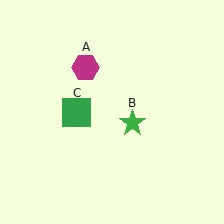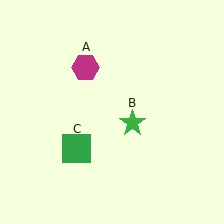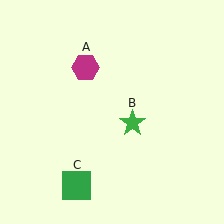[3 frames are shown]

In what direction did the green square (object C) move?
The green square (object C) moved down.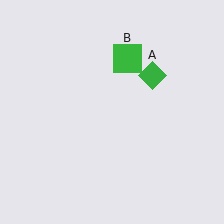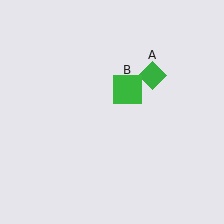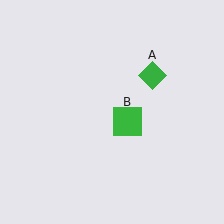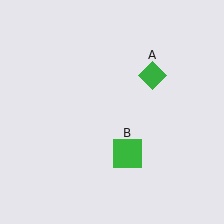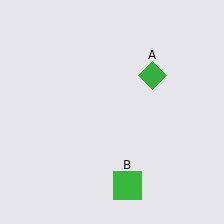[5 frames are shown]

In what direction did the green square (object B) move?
The green square (object B) moved down.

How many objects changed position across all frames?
1 object changed position: green square (object B).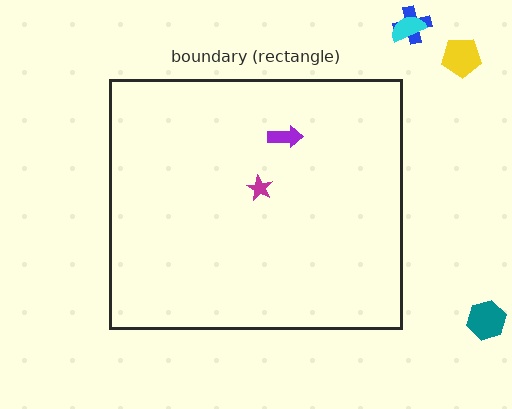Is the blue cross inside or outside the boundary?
Outside.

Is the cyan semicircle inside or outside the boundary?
Outside.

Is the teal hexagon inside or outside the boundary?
Outside.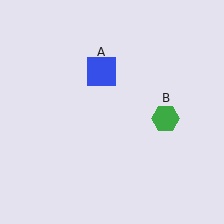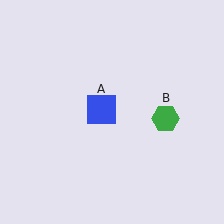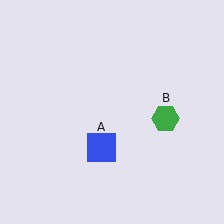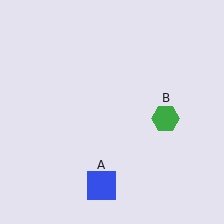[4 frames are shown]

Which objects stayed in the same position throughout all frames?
Green hexagon (object B) remained stationary.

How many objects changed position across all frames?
1 object changed position: blue square (object A).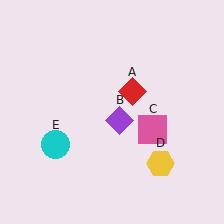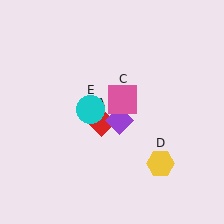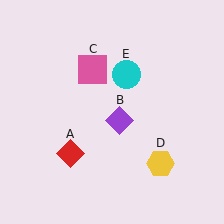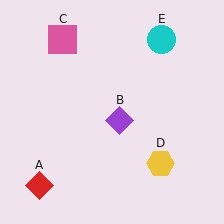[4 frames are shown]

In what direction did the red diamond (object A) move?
The red diamond (object A) moved down and to the left.